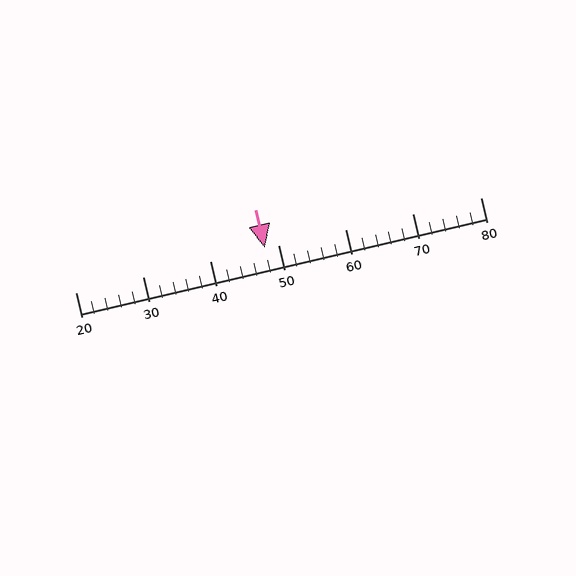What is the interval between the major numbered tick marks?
The major tick marks are spaced 10 units apart.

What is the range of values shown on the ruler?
The ruler shows values from 20 to 80.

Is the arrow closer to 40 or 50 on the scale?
The arrow is closer to 50.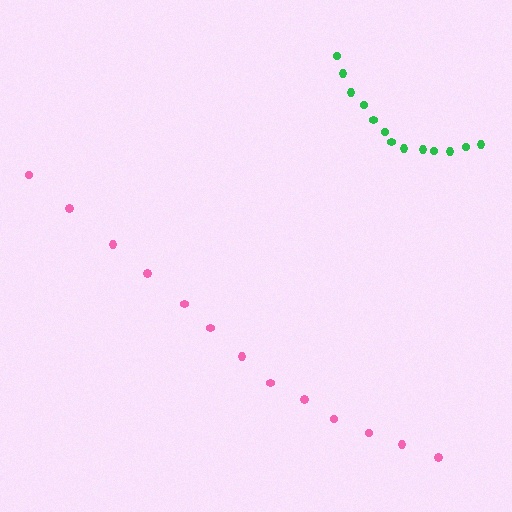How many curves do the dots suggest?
There are 2 distinct paths.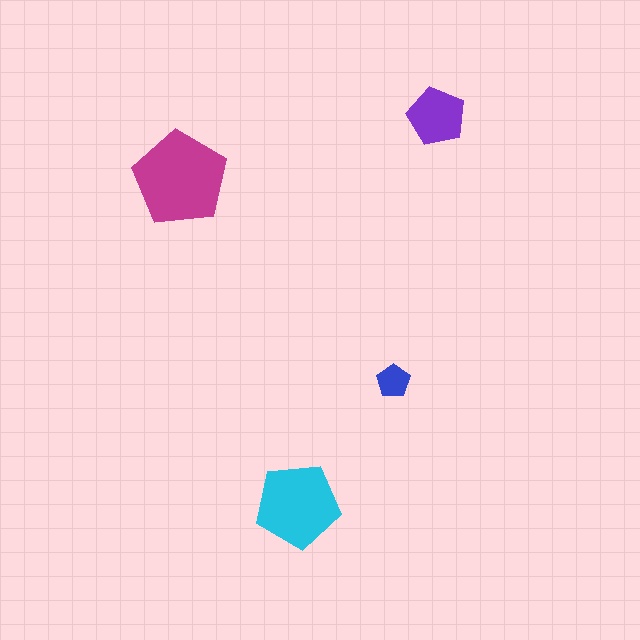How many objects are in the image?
There are 4 objects in the image.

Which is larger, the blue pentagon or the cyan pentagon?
The cyan one.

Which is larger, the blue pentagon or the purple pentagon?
The purple one.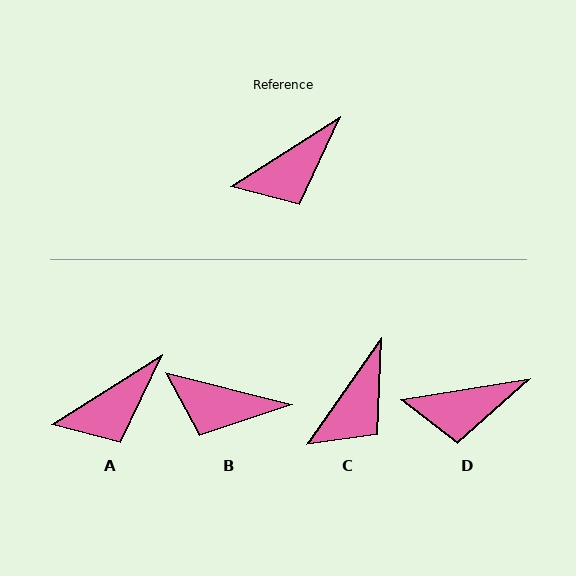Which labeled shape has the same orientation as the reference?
A.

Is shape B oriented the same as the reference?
No, it is off by about 47 degrees.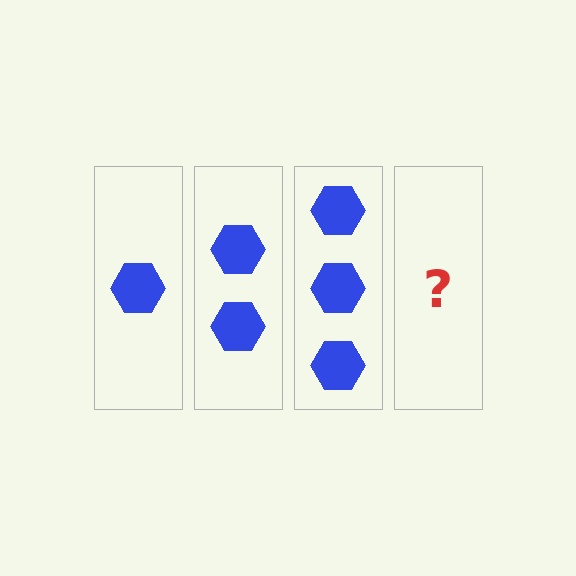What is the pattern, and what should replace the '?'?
The pattern is that each step adds one more hexagon. The '?' should be 4 hexagons.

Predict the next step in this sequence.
The next step is 4 hexagons.